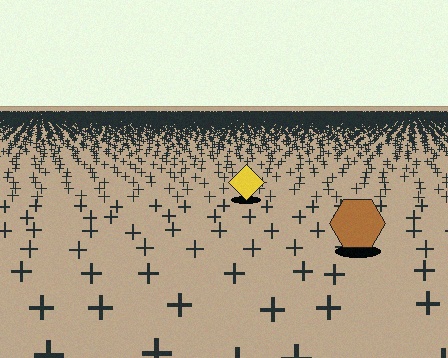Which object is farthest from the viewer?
The yellow diamond is farthest from the viewer. It appears smaller and the ground texture around it is denser.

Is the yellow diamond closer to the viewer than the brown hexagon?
No. The brown hexagon is closer — you can tell from the texture gradient: the ground texture is coarser near it.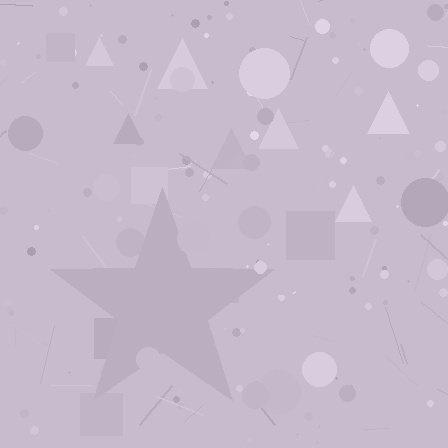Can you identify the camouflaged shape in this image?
The camouflaged shape is a star.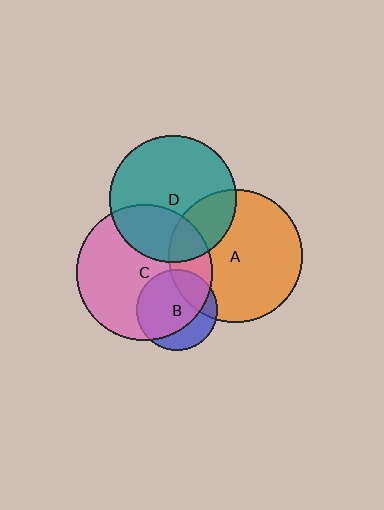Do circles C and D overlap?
Yes.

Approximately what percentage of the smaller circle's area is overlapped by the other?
Approximately 30%.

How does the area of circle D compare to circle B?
Approximately 2.4 times.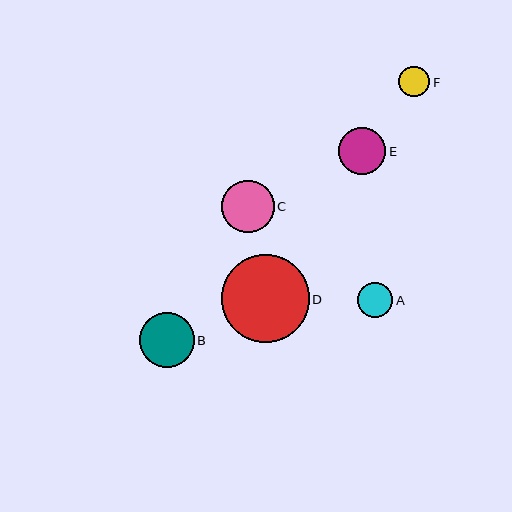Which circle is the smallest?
Circle F is the smallest with a size of approximately 31 pixels.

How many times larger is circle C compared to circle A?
Circle C is approximately 1.5 times the size of circle A.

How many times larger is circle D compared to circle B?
Circle D is approximately 1.6 times the size of circle B.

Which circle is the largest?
Circle D is the largest with a size of approximately 88 pixels.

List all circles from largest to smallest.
From largest to smallest: D, B, C, E, A, F.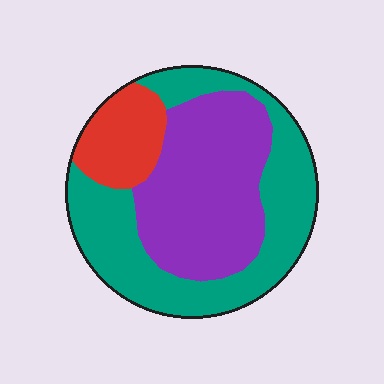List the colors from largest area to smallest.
From largest to smallest: teal, purple, red.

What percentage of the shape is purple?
Purple takes up between a third and a half of the shape.